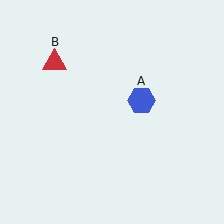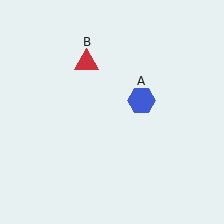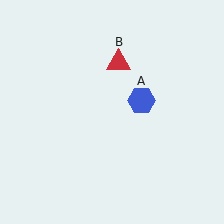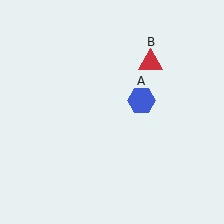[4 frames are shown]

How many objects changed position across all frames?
1 object changed position: red triangle (object B).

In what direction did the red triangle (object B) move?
The red triangle (object B) moved right.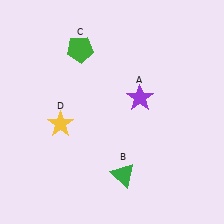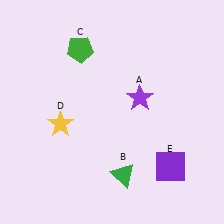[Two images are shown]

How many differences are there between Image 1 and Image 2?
There is 1 difference between the two images.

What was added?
A purple square (E) was added in Image 2.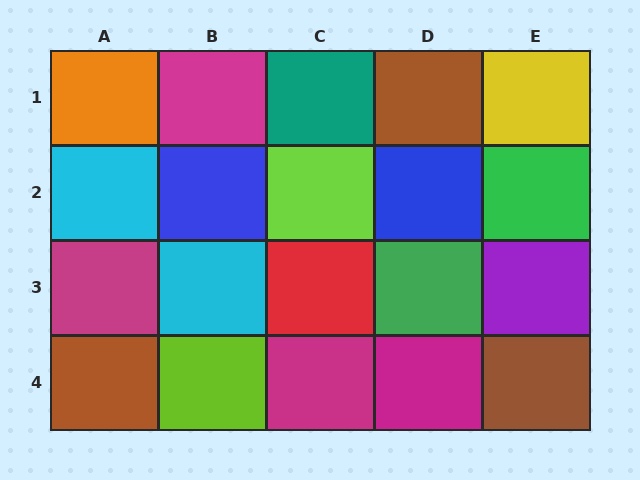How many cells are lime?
2 cells are lime.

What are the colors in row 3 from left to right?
Magenta, cyan, red, green, purple.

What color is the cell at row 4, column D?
Magenta.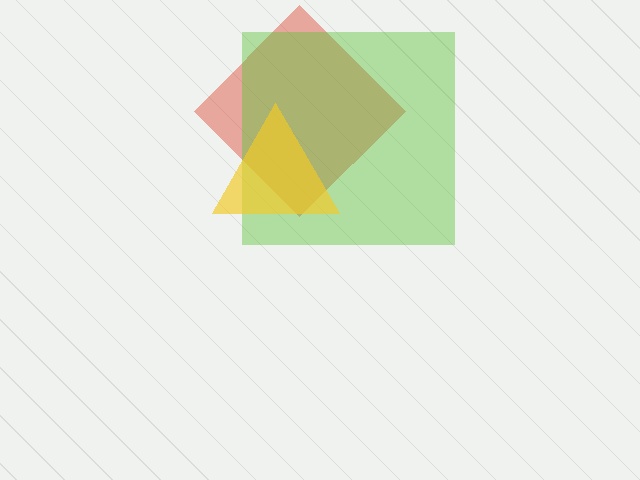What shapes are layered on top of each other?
The layered shapes are: a red diamond, a lime square, a yellow triangle.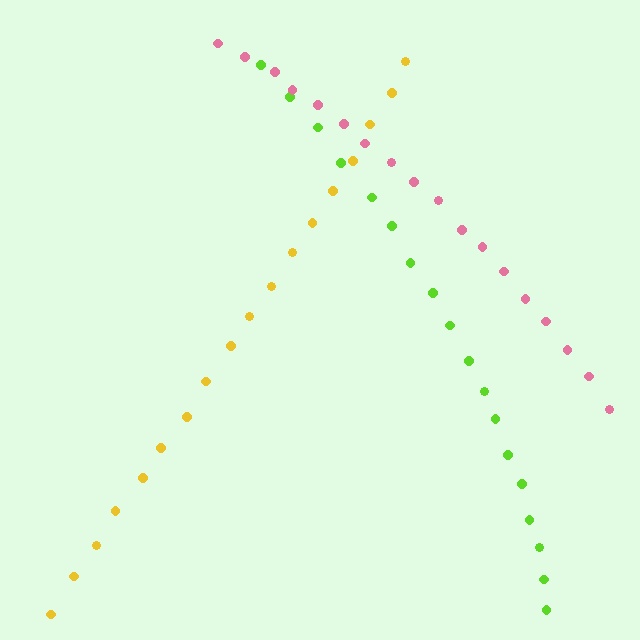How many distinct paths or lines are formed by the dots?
There are 3 distinct paths.